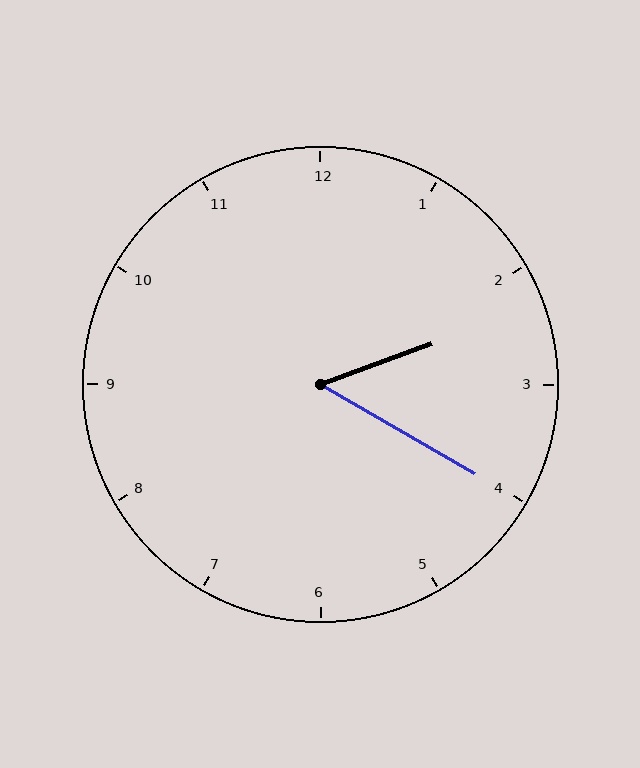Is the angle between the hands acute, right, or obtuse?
It is acute.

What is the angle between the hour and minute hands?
Approximately 50 degrees.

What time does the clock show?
2:20.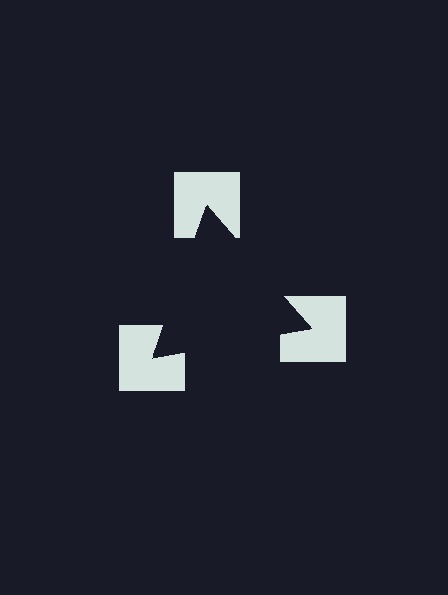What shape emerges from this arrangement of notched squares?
An illusory triangle — its edges are inferred from the aligned wedge cuts in the notched squares, not physically drawn.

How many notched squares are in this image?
There are 3 — one at each vertex of the illusory triangle.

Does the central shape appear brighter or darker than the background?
It typically appears slightly darker than the background, even though no actual brightness change is drawn.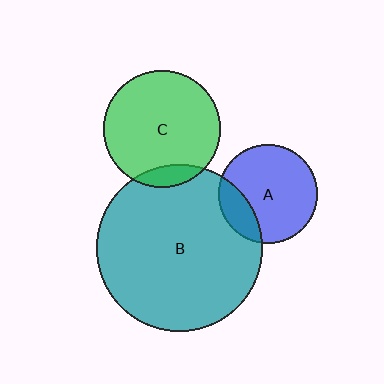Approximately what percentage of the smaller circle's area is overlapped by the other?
Approximately 20%.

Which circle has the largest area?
Circle B (teal).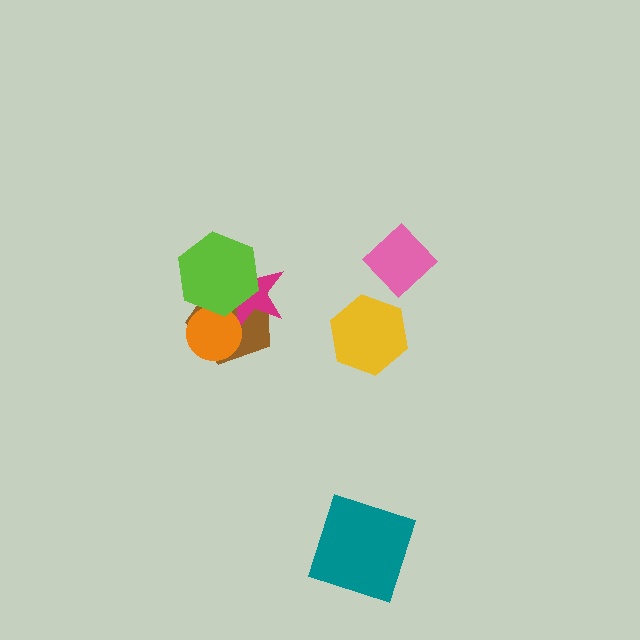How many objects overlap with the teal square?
0 objects overlap with the teal square.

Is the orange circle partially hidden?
Yes, it is partially covered by another shape.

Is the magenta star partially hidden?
Yes, it is partially covered by another shape.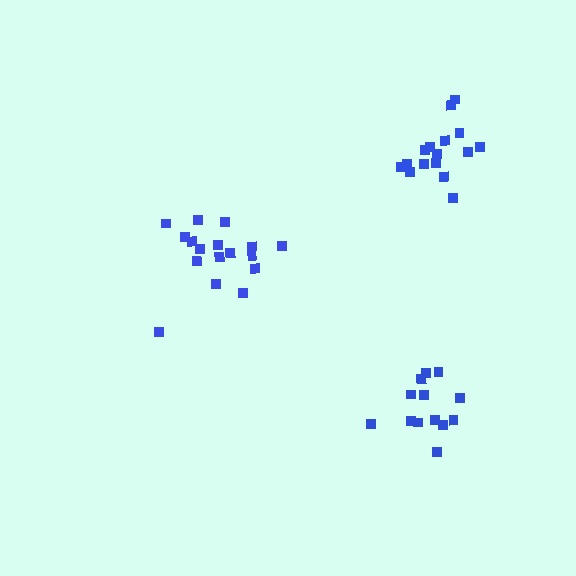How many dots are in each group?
Group 1: 17 dots, Group 2: 13 dots, Group 3: 17 dots (47 total).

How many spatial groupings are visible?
There are 3 spatial groupings.